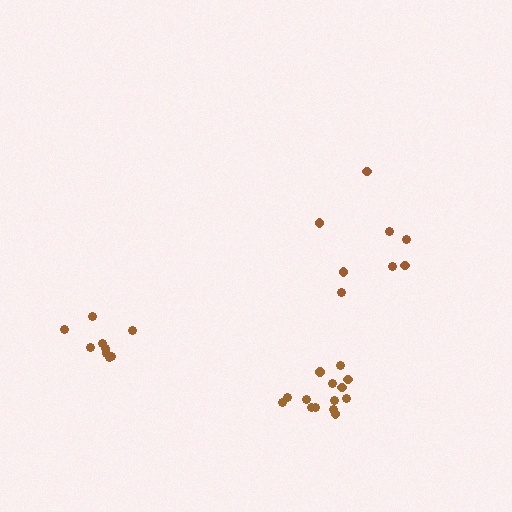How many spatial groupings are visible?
There are 3 spatial groupings.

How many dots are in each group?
Group 1: 8 dots, Group 2: 14 dots, Group 3: 9 dots (31 total).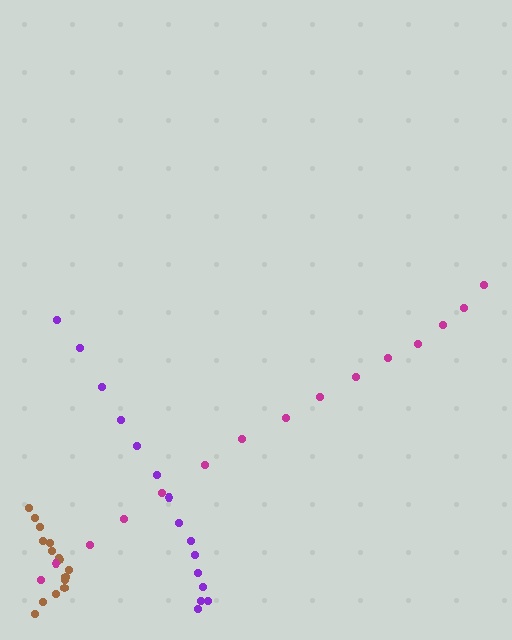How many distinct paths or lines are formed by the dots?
There are 3 distinct paths.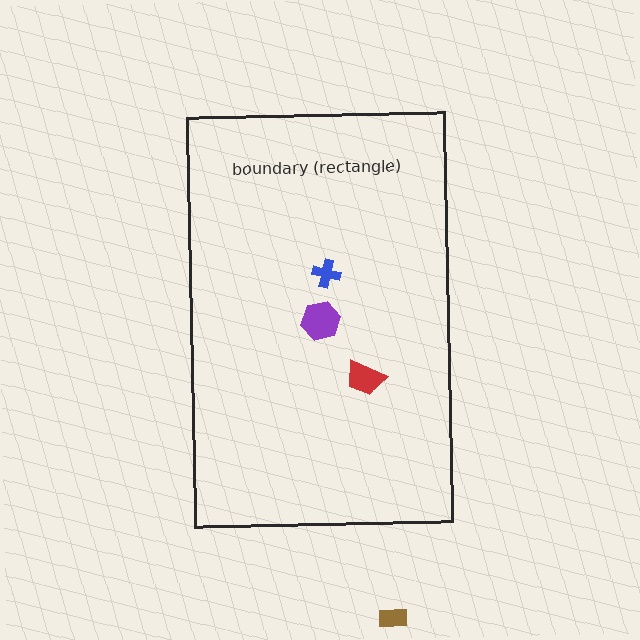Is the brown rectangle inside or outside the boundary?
Outside.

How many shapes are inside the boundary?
3 inside, 1 outside.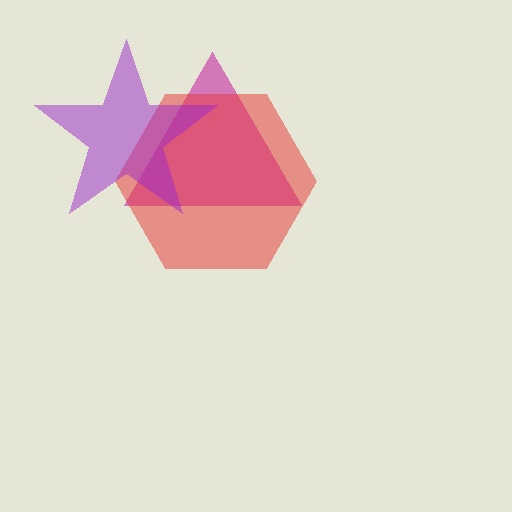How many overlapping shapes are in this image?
There are 3 overlapping shapes in the image.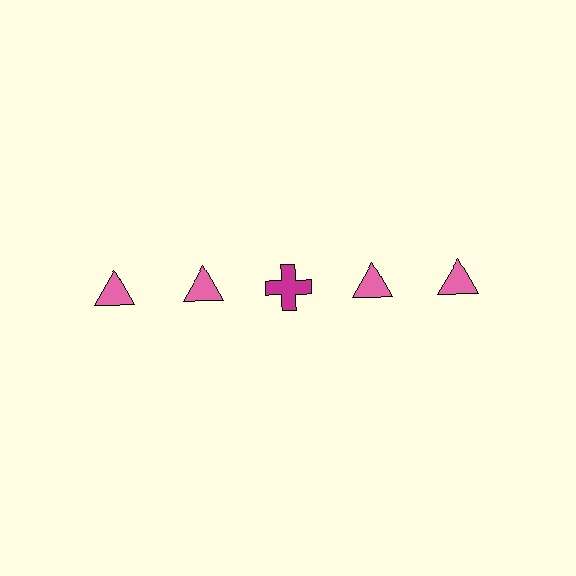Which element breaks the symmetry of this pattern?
The magenta cross in the top row, center column breaks the symmetry. All other shapes are pink triangles.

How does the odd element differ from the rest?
It differs in both color (magenta instead of pink) and shape (cross instead of triangle).